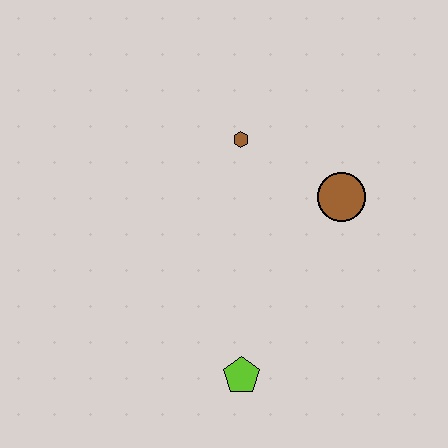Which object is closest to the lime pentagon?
The brown circle is closest to the lime pentagon.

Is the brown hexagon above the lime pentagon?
Yes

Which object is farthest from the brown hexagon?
The lime pentagon is farthest from the brown hexagon.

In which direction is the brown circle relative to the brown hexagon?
The brown circle is to the right of the brown hexagon.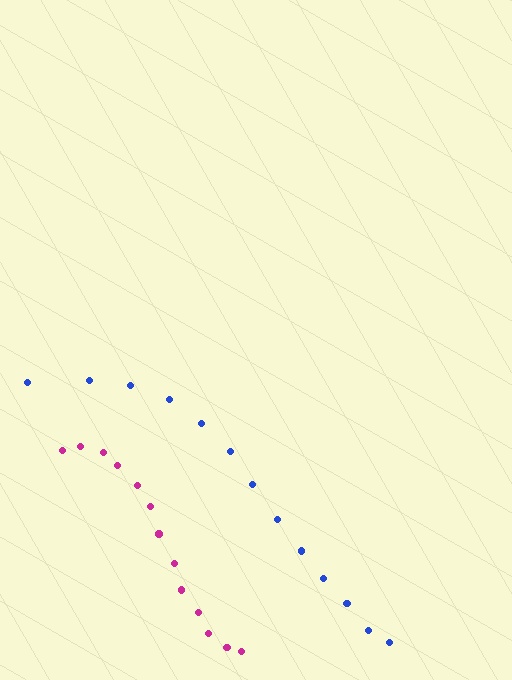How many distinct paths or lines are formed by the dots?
There are 2 distinct paths.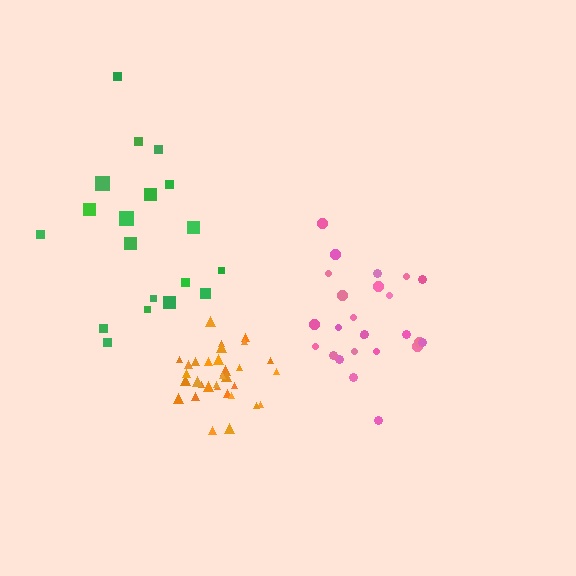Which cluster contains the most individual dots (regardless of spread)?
Orange (32).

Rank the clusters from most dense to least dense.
orange, pink, green.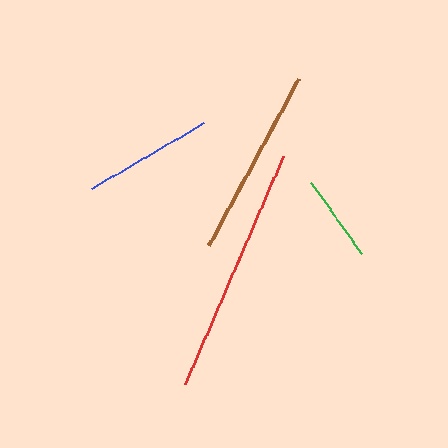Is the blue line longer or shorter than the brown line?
The brown line is longer than the blue line.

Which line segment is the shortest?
The green line is the shortest at approximately 88 pixels.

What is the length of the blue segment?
The blue segment is approximately 130 pixels long.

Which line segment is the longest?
The red line is the longest at approximately 248 pixels.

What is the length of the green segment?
The green segment is approximately 88 pixels long.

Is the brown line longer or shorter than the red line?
The red line is longer than the brown line.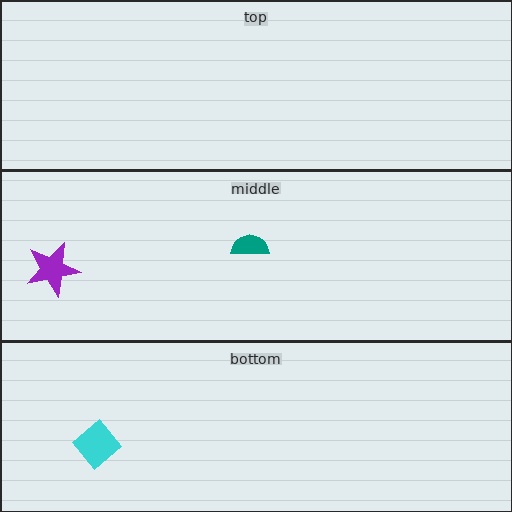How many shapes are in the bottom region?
1.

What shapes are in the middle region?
The teal semicircle, the purple star.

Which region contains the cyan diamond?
The bottom region.